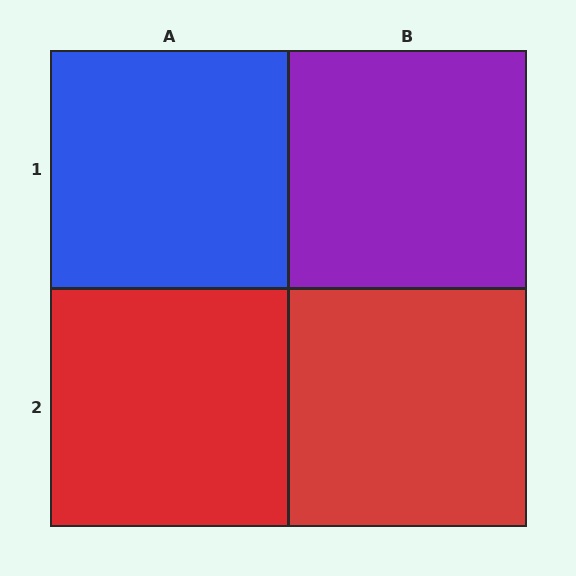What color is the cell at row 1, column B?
Purple.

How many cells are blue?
1 cell is blue.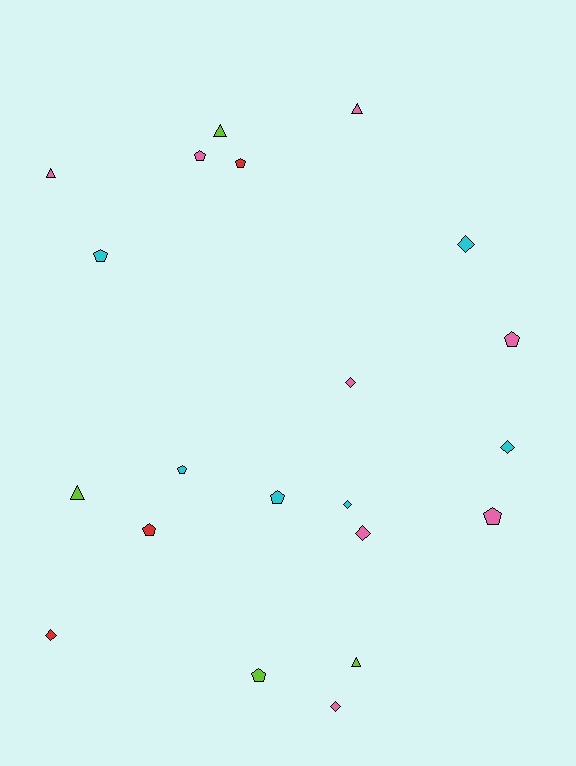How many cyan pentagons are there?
There are 3 cyan pentagons.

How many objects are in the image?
There are 21 objects.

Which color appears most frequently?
Pink, with 8 objects.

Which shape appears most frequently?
Pentagon, with 9 objects.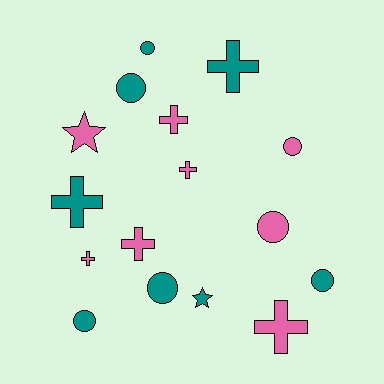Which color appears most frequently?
Teal, with 8 objects.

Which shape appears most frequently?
Circle, with 7 objects.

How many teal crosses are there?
There are 2 teal crosses.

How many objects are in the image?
There are 16 objects.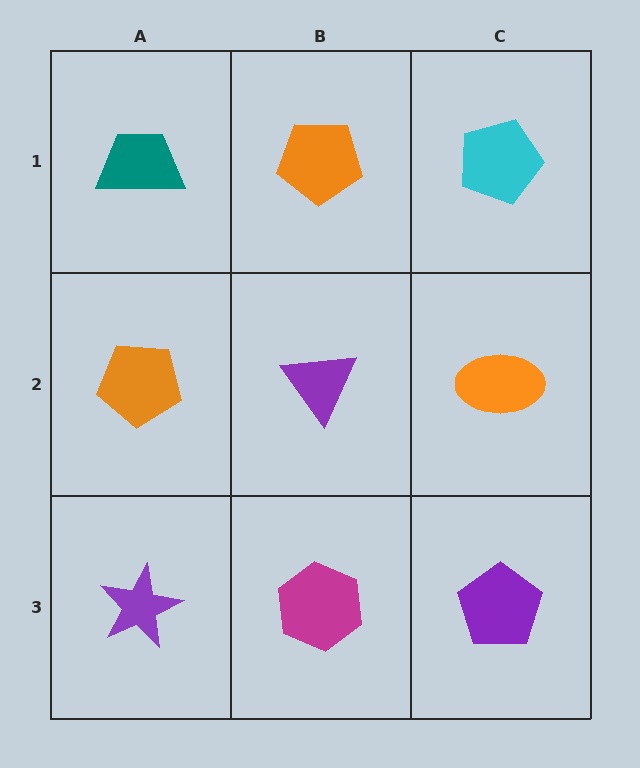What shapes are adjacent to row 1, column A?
An orange pentagon (row 2, column A), an orange pentagon (row 1, column B).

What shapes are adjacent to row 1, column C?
An orange ellipse (row 2, column C), an orange pentagon (row 1, column B).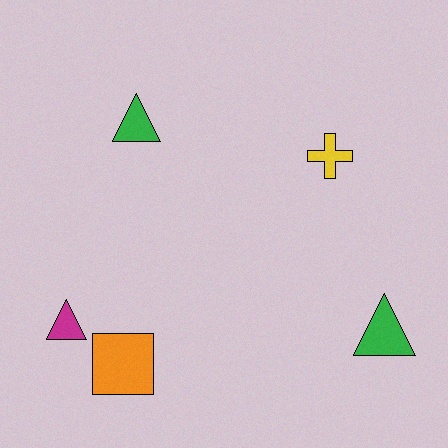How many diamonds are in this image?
There are no diamonds.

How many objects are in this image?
There are 5 objects.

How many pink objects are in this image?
There are no pink objects.